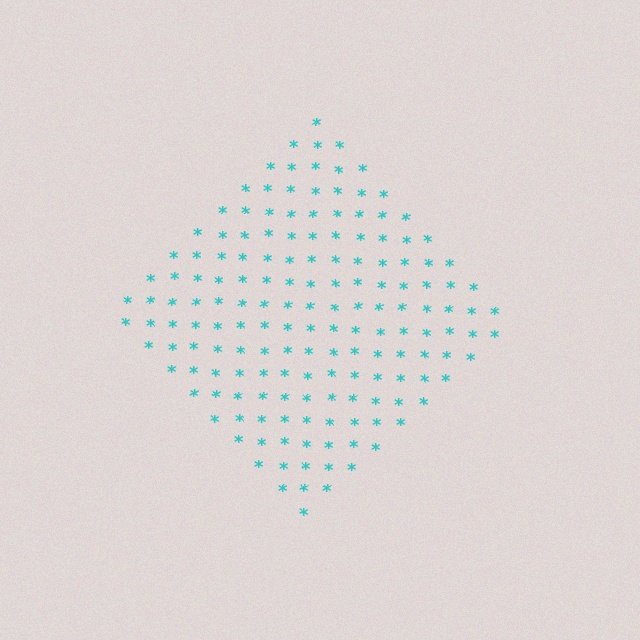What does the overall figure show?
The overall figure shows a diamond.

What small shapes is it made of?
It is made of small asterisks.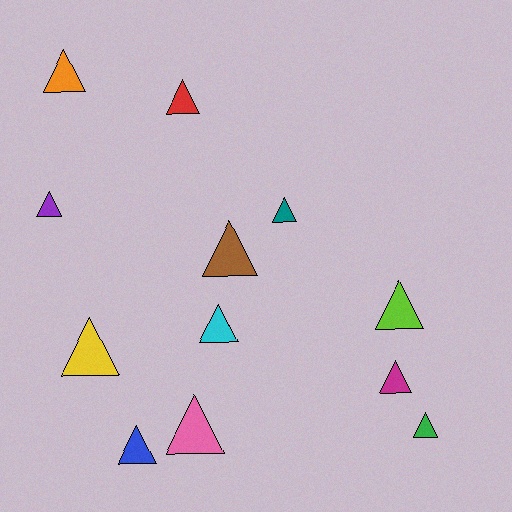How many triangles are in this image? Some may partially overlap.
There are 12 triangles.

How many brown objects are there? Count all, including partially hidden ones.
There is 1 brown object.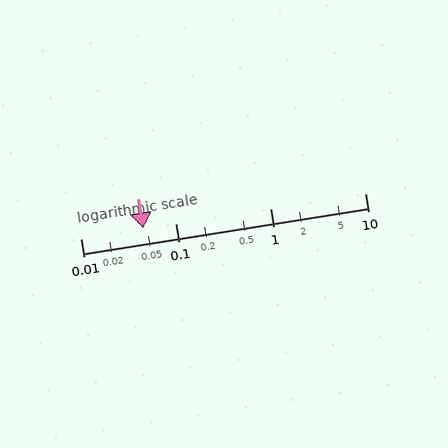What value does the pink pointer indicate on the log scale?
The pointer indicates approximately 0.046.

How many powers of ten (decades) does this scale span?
The scale spans 3 decades, from 0.01 to 10.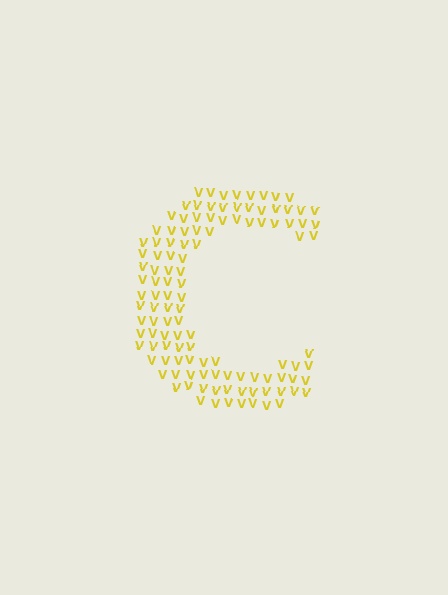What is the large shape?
The large shape is the letter C.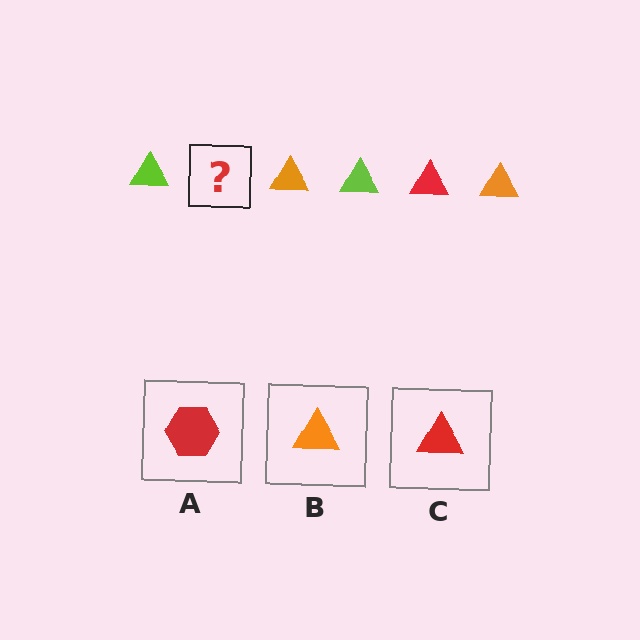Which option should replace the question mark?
Option C.